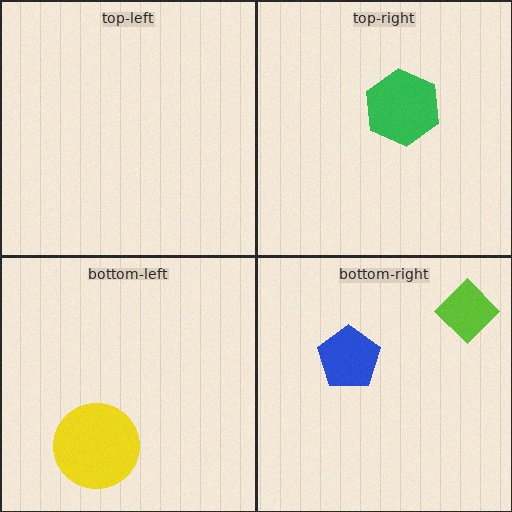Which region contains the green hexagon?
The top-right region.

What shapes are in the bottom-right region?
The blue pentagon, the lime diamond.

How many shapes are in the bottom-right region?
2.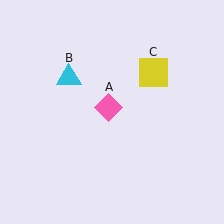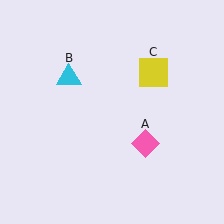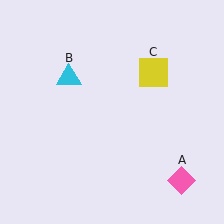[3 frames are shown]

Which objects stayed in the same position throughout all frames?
Cyan triangle (object B) and yellow square (object C) remained stationary.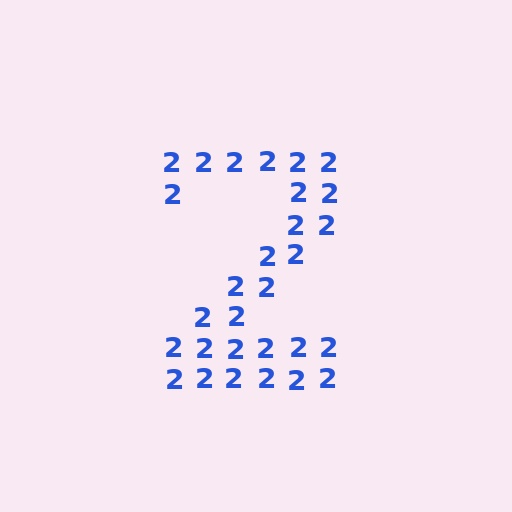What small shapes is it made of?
It is made of small digit 2's.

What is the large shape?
The large shape is the digit 2.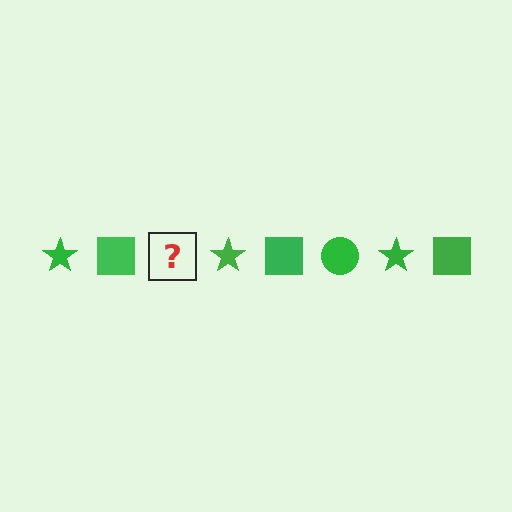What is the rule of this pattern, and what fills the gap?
The rule is that the pattern cycles through star, square, circle shapes in green. The gap should be filled with a green circle.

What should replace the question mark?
The question mark should be replaced with a green circle.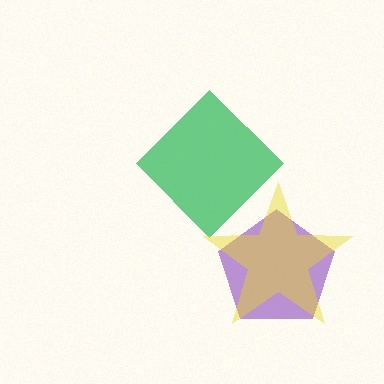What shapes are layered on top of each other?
The layered shapes are: a purple pentagon, a green diamond, a yellow star.